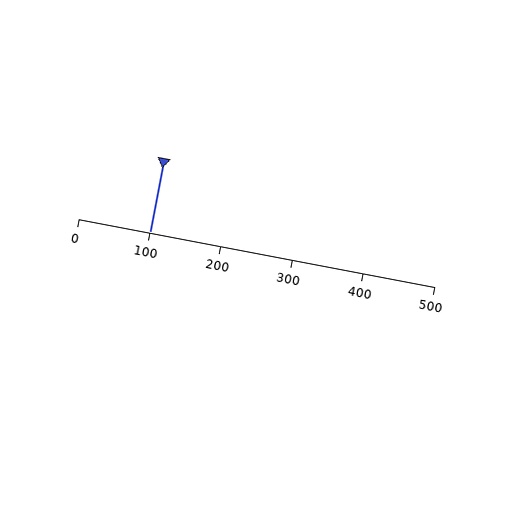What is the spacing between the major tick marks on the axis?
The major ticks are spaced 100 apart.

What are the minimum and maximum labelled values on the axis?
The axis runs from 0 to 500.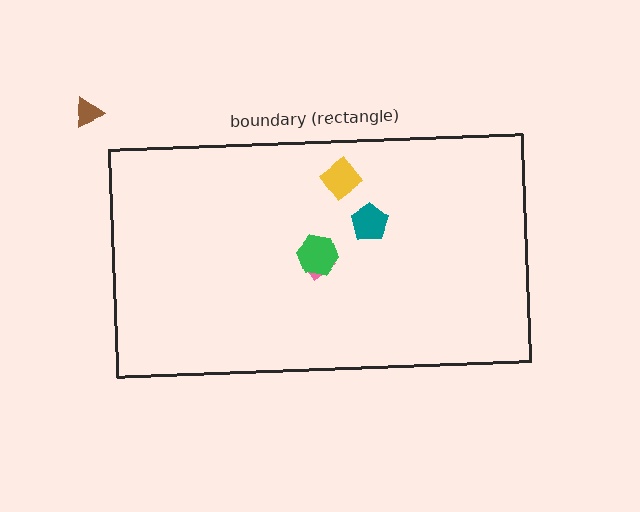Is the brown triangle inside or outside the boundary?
Outside.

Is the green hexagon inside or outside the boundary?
Inside.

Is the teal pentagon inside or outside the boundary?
Inside.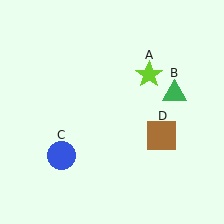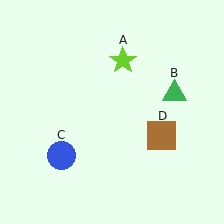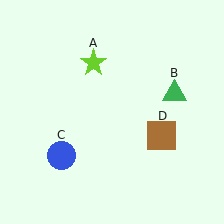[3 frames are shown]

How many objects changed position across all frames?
1 object changed position: lime star (object A).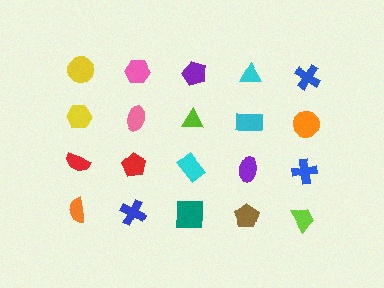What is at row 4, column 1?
An orange semicircle.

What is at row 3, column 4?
A purple ellipse.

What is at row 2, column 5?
An orange circle.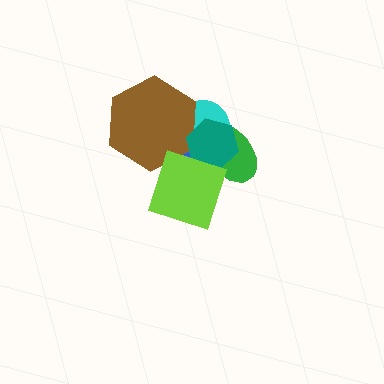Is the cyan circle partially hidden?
Yes, it is partially covered by another shape.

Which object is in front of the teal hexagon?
The lime diamond is in front of the teal hexagon.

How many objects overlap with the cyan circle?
4 objects overlap with the cyan circle.